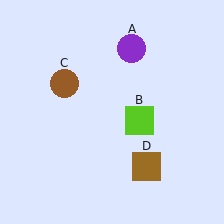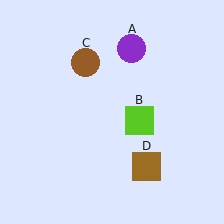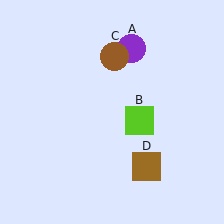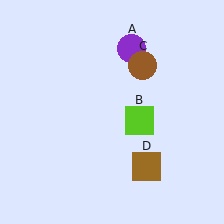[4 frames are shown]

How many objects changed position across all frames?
1 object changed position: brown circle (object C).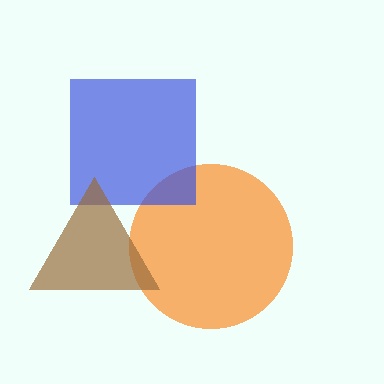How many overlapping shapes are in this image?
There are 3 overlapping shapes in the image.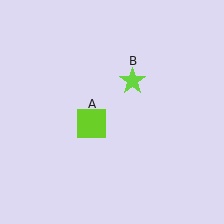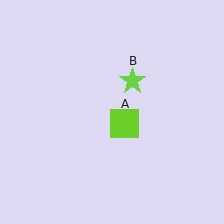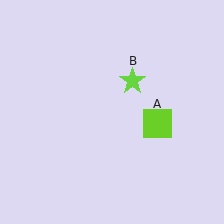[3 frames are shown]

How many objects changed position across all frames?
1 object changed position: lime square (object A).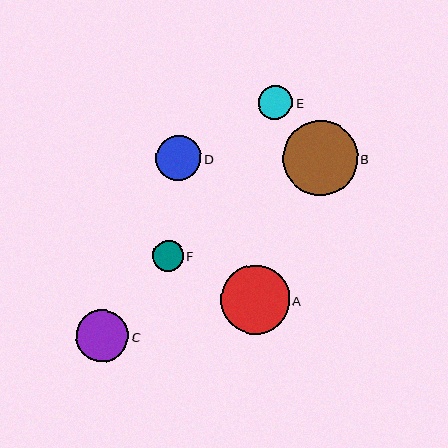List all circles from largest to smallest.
From largest to smallest: B, A, C, D, E, F.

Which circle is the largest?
Circle B is the largest with a size of approximately 75 pixels.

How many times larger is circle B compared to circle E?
Circle B is approximately 2.2 times the size of circle E.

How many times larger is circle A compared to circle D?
Circle A is approximately 1.5 times the size of circle D.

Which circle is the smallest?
Circle F is the smallest with a size of approximately 31 pixels.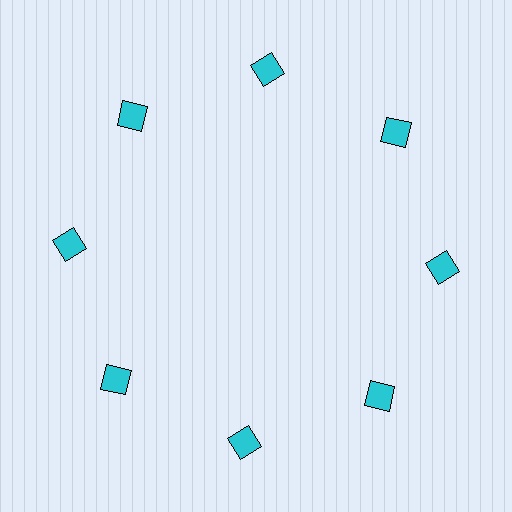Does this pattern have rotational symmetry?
Yes, this pattern has 8-fold rotational symmetry. It looks the same after rotating 45 degrees around the center.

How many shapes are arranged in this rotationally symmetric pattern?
There are 8 shapes, arranged in 8 groups of 1.